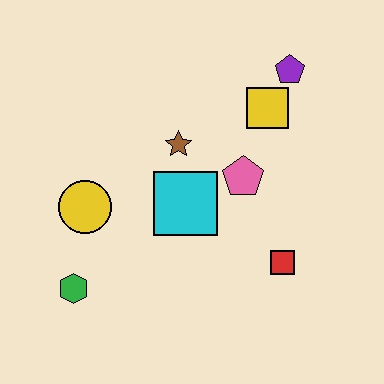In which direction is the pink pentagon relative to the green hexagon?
The pink pentagon is to the right of the green hexagon.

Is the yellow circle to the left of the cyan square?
Yes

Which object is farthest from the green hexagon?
The purple pentagon is farthest from the green hexagon.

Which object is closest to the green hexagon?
The yellow circle is closest to the green hexagon.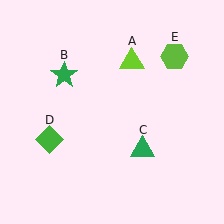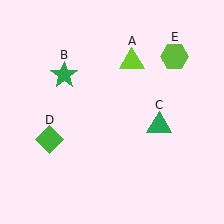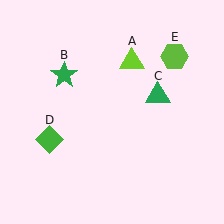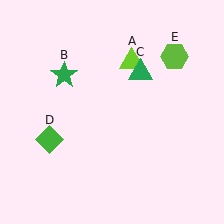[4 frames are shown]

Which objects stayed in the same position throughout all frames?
Lime triangle (object A) and green star (object B) and green diamond (object D) and lime hexagon (object E) remained stationary.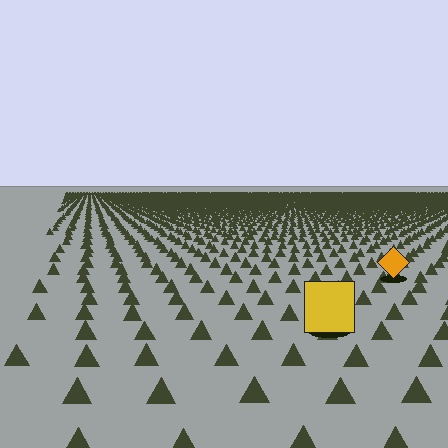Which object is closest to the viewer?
The yellow square is closest. The texture marks near it are larger and more spread out.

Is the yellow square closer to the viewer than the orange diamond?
Yes. The yellow square is closer — you can tell from the texture gradient: the ground texture is coarser near it.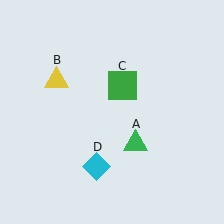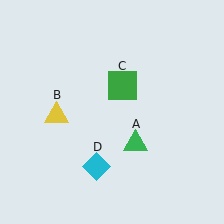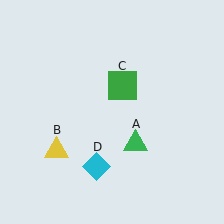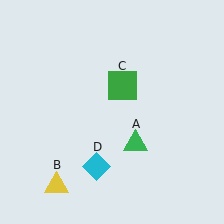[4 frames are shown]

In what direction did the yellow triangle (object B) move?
The yellow triangle (object B) moved down.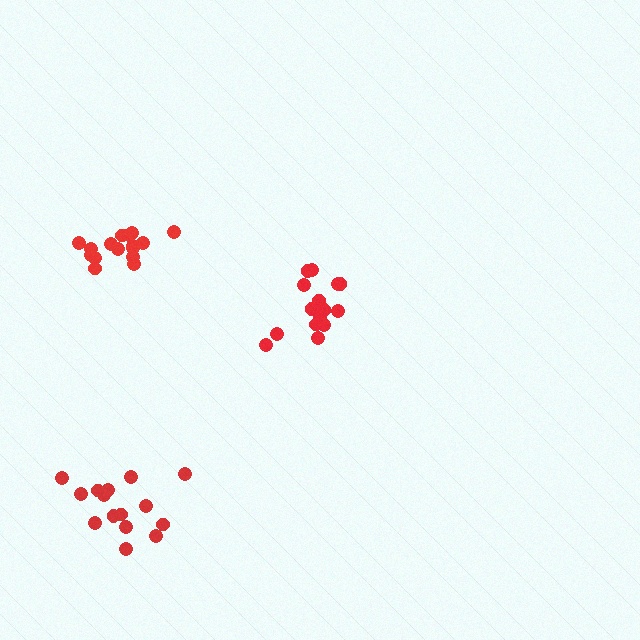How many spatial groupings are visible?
There are 3 spatial groupings.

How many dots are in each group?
Group 1: 15 dots, Group 2: 16 dots, Group 3: 15 dots (46 total).